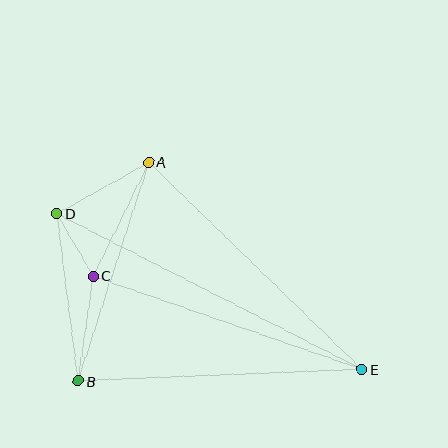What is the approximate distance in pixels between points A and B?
The distance between A and B is approximately 230 pixels.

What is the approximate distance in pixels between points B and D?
The distance between B and D is approximately 169 pixels.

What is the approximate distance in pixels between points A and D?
The distance between A and D is approximately 105 pixels.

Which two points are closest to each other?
Points C and D are closest to each other.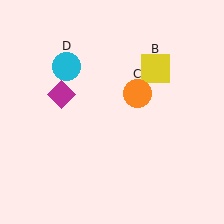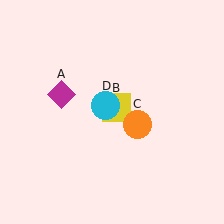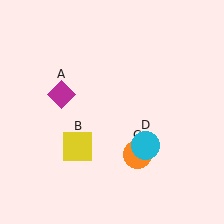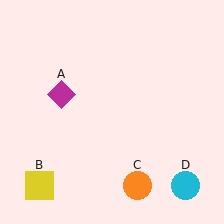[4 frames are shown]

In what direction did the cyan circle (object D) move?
The cyan circle (object D) moved down and to the right.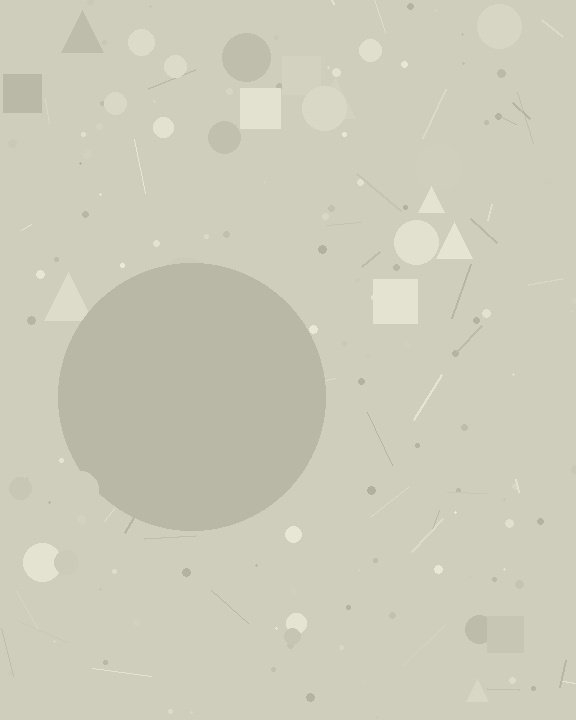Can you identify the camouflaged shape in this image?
The camouflaged shape is a circle.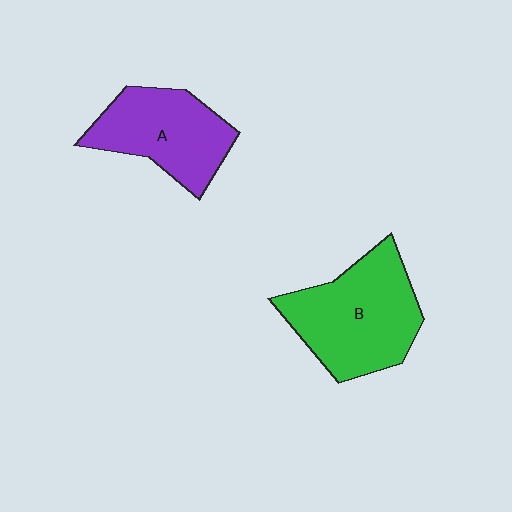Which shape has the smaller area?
Shape A (purple).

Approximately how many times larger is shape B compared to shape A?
Approximately 1.3 times.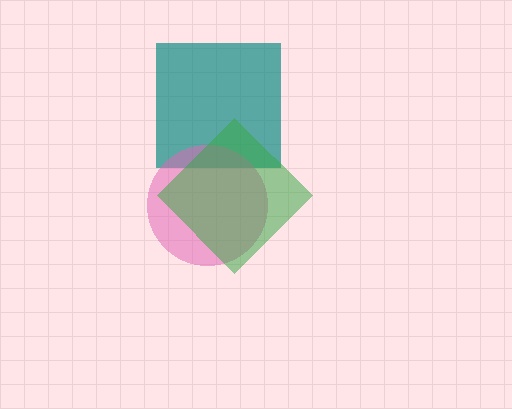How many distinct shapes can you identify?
There are 3 distinct shapes: a teal square, a pink circle, a green diamond.